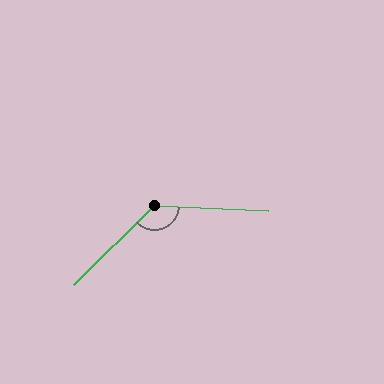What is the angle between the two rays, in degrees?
Approximately 133 degrees.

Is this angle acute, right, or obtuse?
It is obtuse.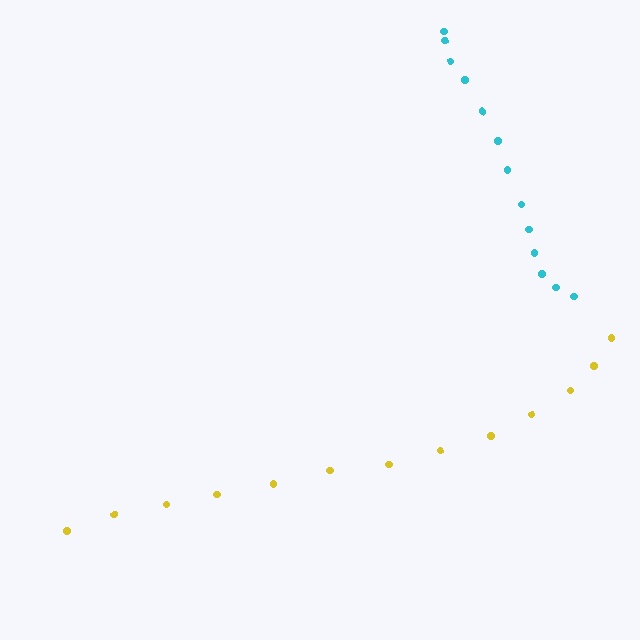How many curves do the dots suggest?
There are 2 distinct paths.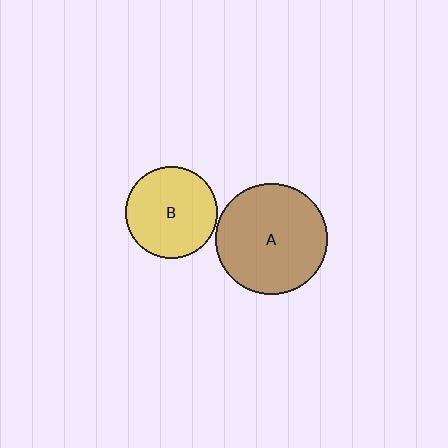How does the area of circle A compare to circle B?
Approximately 1.5 times.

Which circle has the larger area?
Circle A (brown).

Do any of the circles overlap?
No, none of the circles overlap.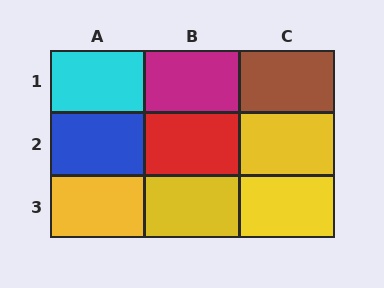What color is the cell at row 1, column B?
Magenta.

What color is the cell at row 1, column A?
Cyan.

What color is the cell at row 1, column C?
Brown.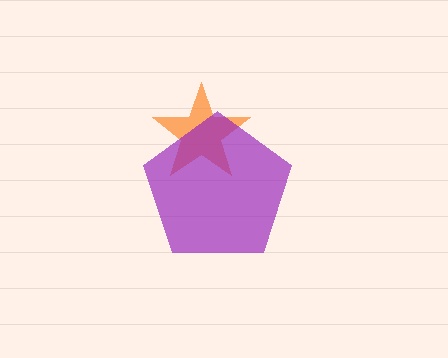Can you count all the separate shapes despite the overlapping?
Yes, there are 2 separate shapes.